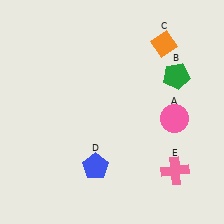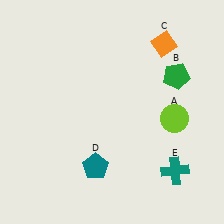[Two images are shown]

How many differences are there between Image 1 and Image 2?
There are 3 differences between the two images.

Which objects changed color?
A changed from pink to lime. D changed from blue to teal. E changed from pink to teal.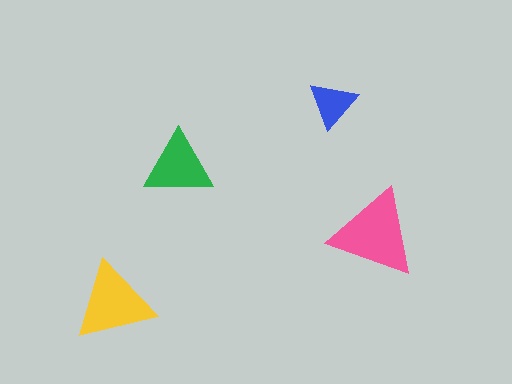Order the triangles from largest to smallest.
the pink one, the yellow one, the green one, the blue one.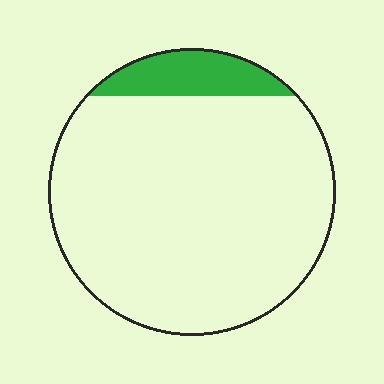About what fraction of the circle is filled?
About one tenth (1/10).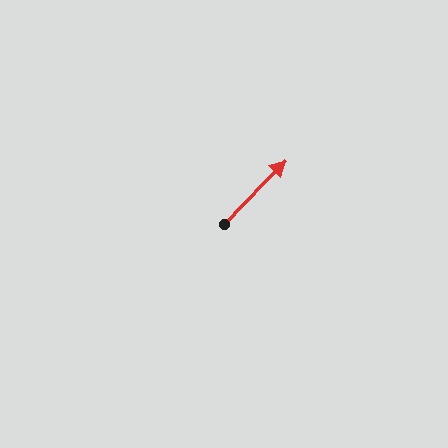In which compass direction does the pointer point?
Northeast.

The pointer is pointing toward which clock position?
Roughly 1 o'clock.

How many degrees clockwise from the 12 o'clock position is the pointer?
Approximately 44 degrees.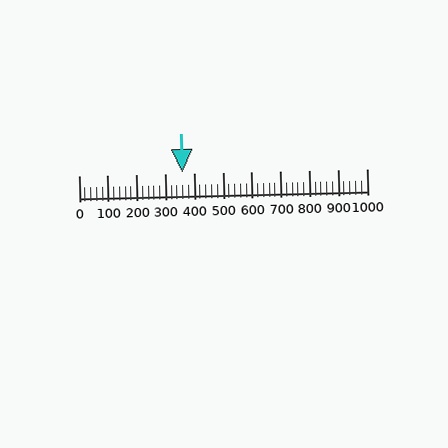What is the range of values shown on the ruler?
The ruler shows values from 0 to 1000.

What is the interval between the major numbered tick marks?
The major tick marks are spaced 100 units apart.